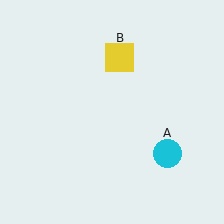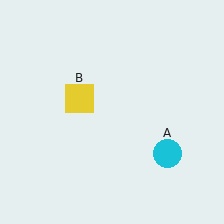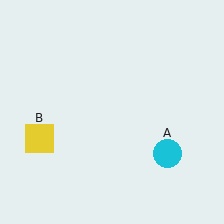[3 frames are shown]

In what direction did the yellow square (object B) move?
The yellow square (object B) moved down and to the left.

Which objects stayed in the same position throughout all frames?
Cyan circle (object A) remained stationary.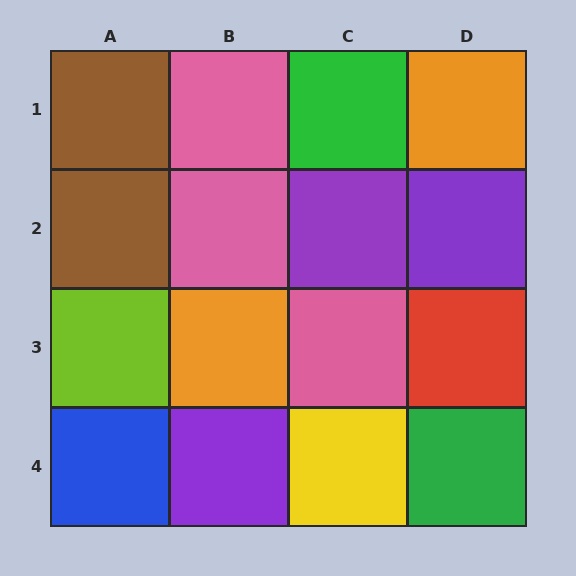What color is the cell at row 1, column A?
Brown.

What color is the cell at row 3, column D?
Red.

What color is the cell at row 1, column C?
Green.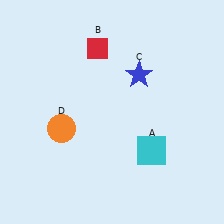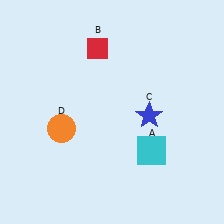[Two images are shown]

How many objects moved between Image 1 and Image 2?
1 object moved between the two images.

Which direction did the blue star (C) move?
The blue star (C) moved down.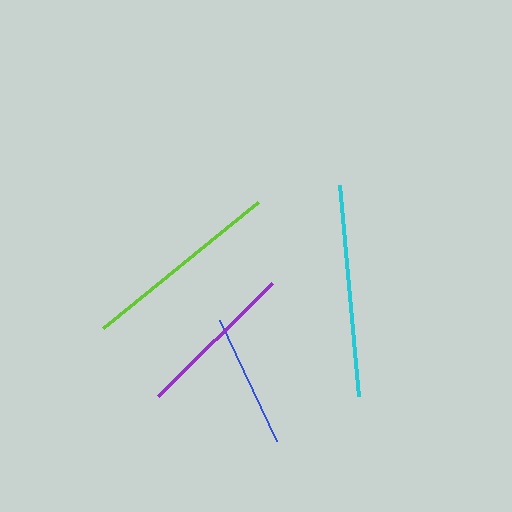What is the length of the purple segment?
The purple segment is approximately 160 pixels long.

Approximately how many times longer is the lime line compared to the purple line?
The lime line is approximately 1.2 times the length of the purple line.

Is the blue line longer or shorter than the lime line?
The lime line is longer than the blue line.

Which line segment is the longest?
The cyan line is the longest at approximately 212 pixels.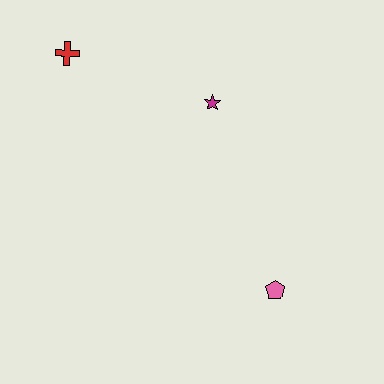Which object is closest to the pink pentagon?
The magenta star is closest to the pink pentagon.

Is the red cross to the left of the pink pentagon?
Yes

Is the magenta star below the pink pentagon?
No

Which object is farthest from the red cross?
The pink pentagon is farthest from the red cross.